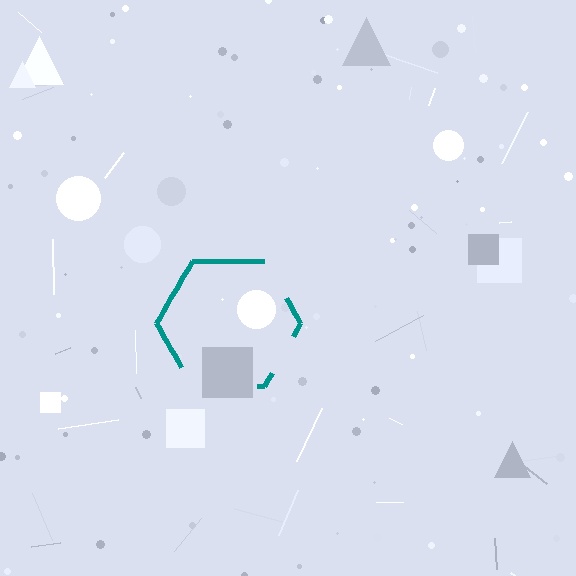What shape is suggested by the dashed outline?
The dashed outline suggests a hexagon.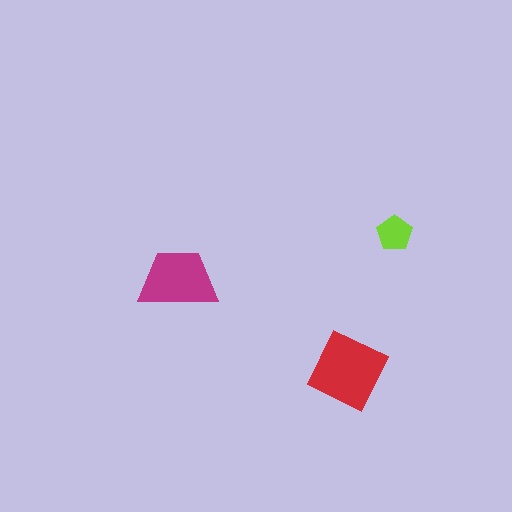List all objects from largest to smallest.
The red diamond, the magenta trapezoid, the lime pentagon.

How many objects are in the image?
There are 3 objects in the image.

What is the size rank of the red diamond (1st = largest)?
1st.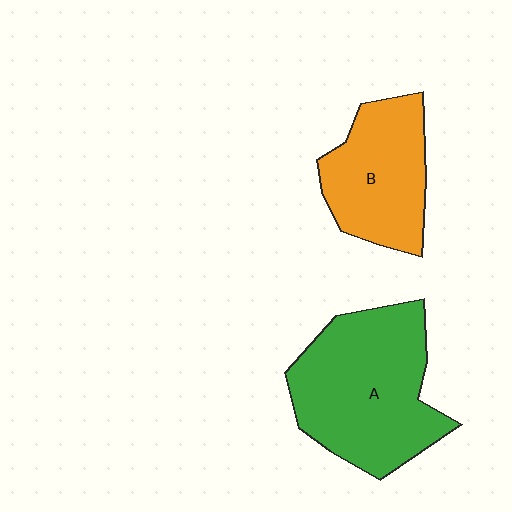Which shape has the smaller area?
Shape B (orange).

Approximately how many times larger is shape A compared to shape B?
Approximately 1.5 times.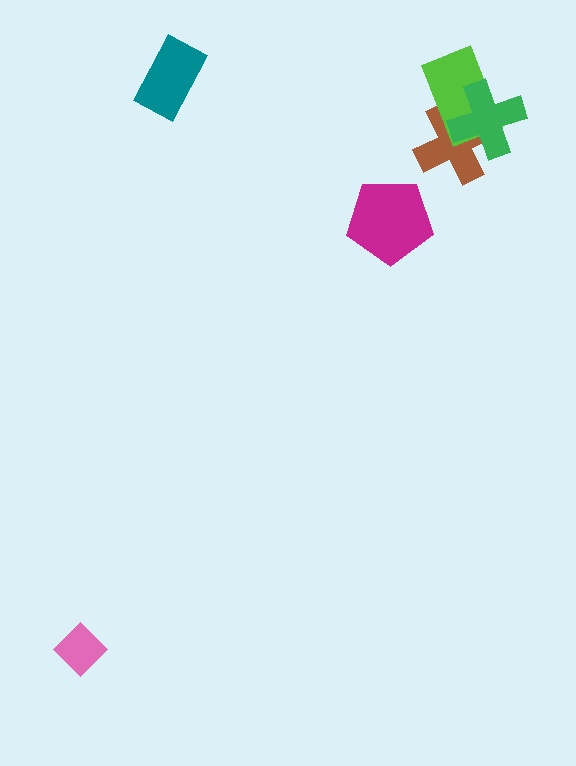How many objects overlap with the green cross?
2 objects overlap with the green cross.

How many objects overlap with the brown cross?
2 objects overlap with the brown cross.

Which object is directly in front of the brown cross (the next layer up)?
The lime rectangle is directly in front of the brown cross.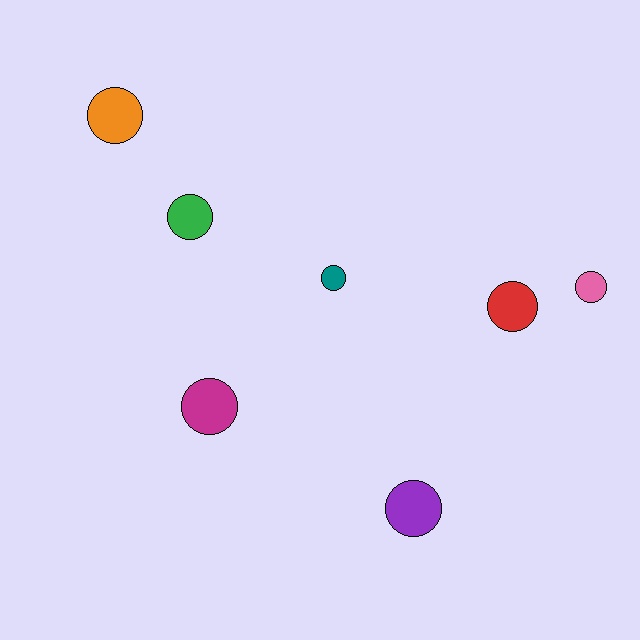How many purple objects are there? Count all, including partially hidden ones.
There is 1 purple object.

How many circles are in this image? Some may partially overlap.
There are 7 circles.